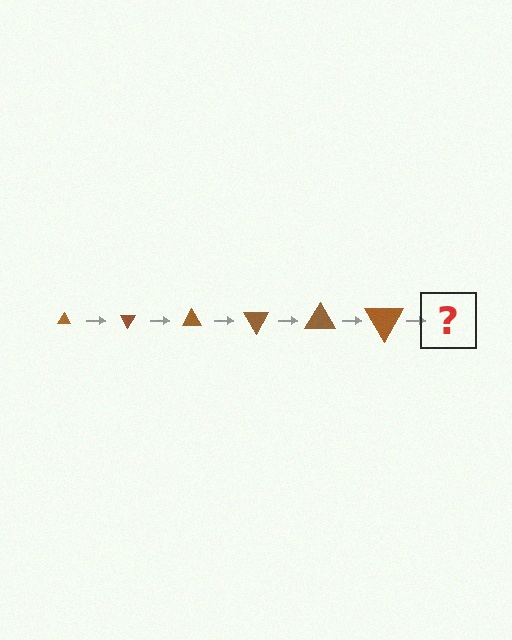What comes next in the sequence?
The next element should be a triangle, larger than the previous one and rotated 360 degrees from the start.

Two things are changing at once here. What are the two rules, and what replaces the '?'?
The two rules are that the triangle grows larger each step and it rotates 60 degrees each step. The '?' should be a triangle, larger than the previous one and rotated 360 degrees from the start.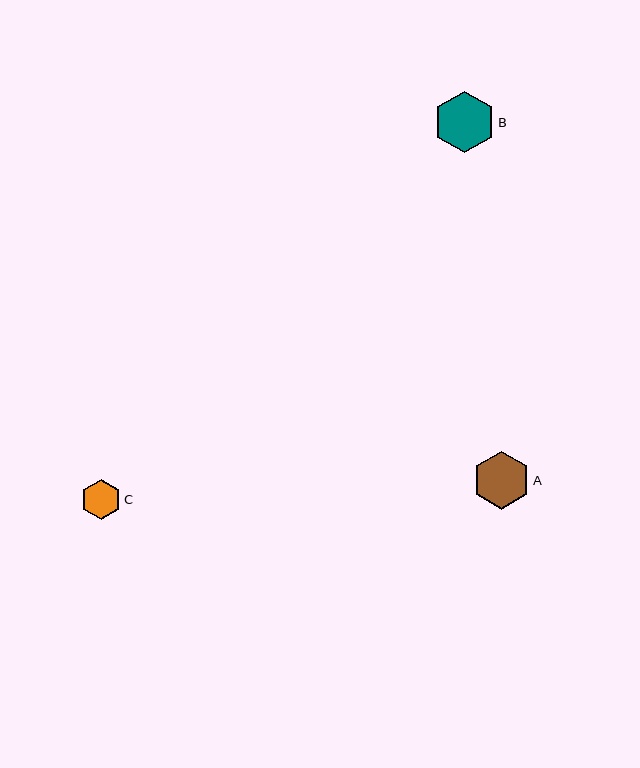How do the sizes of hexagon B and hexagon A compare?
Hexagon B and hexagon A are approximately the same size.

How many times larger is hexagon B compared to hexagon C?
Hexagon B is approximately 1.5 times the size of hexagon C.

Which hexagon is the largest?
Hexagon B is the largest with a size of approximately 62 pixels.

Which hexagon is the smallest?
Hexagon C is the smallest with a size of approximately 40 pixels.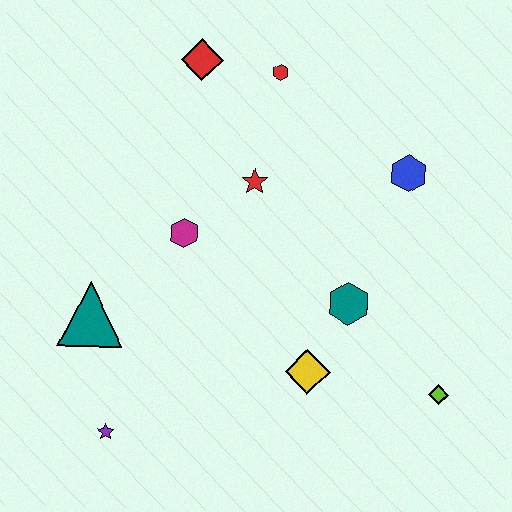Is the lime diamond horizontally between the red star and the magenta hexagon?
No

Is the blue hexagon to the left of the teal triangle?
No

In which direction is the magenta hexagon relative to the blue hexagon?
The magenta hexagon is to the left of the blue hexagon.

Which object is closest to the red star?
The magenta hexagon is closest to the red star.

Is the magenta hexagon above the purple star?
Yes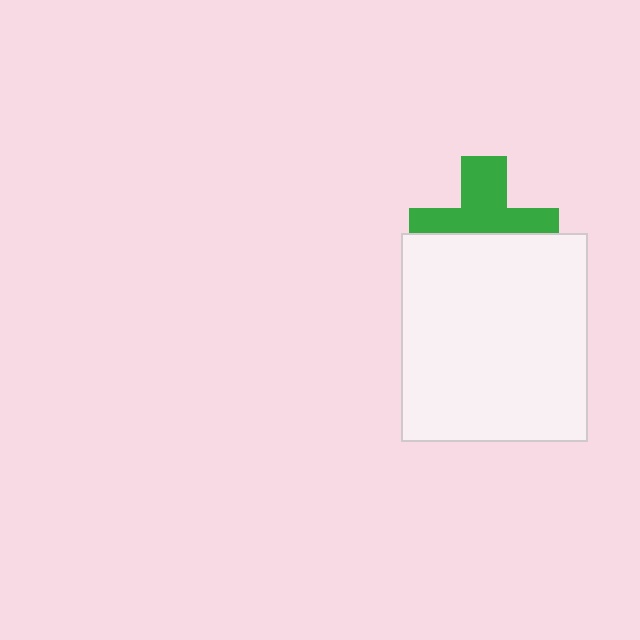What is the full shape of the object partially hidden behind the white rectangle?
The partially hidden object is a green cross.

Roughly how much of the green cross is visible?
About half of it is visible (roughly 54%).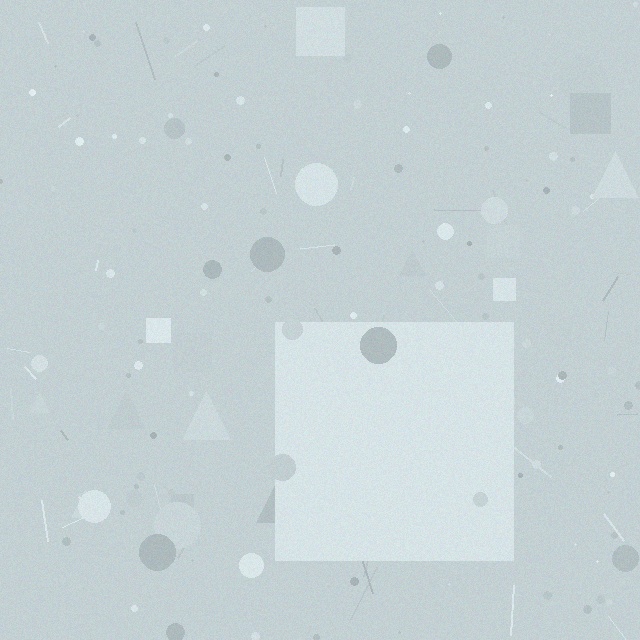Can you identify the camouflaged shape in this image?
The camouflaged shape is a square.